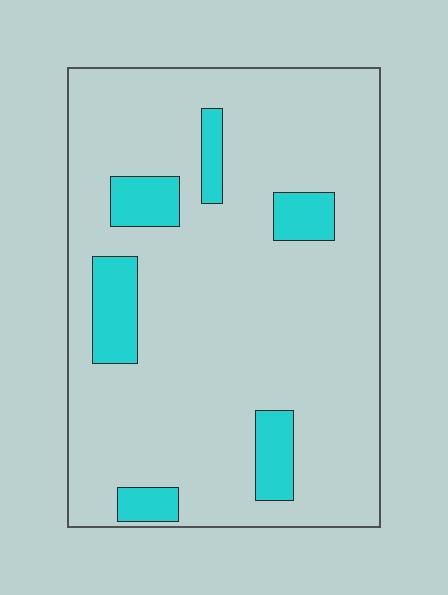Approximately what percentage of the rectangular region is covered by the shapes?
Approximately 15%.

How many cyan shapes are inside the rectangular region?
6.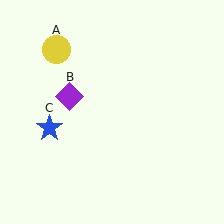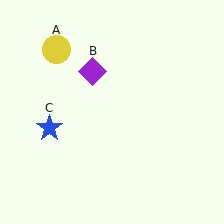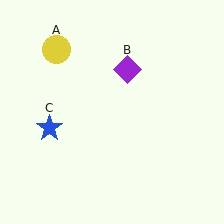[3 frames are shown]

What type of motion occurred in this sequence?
The purple diamond (object B) rotated clockwise around the center of the scene.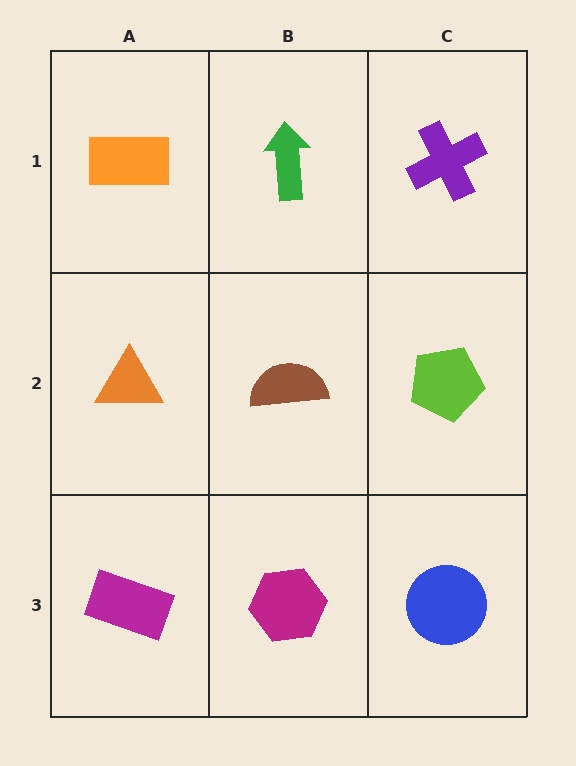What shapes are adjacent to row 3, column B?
A brown semicircle (row 2, column B), a magenta rectangle (row 3, column A), a blue circle (row 3, column C).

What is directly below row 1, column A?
An orange triangle.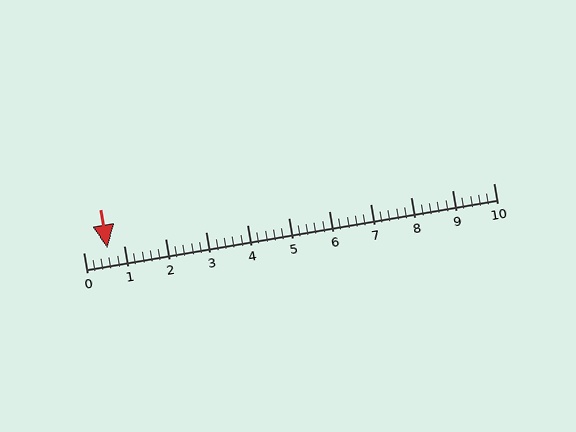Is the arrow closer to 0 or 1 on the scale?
The arrow is closer to 1.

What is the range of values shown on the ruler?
The ruler shows values from 0 to 10.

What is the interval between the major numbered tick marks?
The major tick marks are spaced 1 units apart.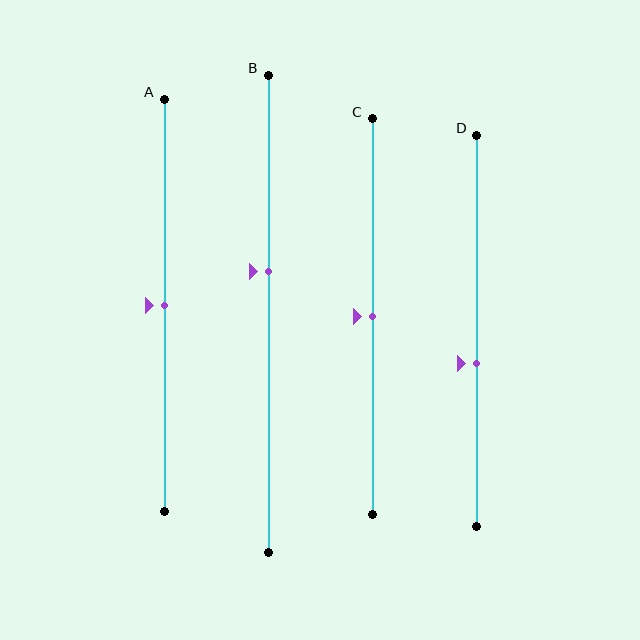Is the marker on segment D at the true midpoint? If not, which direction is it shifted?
No, the marker on segment D is shifted downward by about 8% of the segment length.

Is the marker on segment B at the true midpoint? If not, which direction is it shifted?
No, the marker on segment B is shifted upward by about 9% of the segment length.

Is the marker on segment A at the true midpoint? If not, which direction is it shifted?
Yes, the marker on segment A is at the true midpoint.